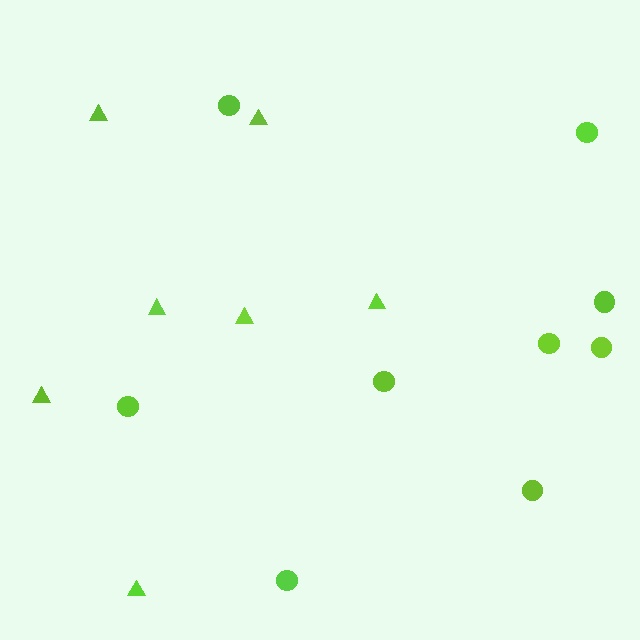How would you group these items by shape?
There are 2 groups: one group of circles (9) and one group of triangles (7).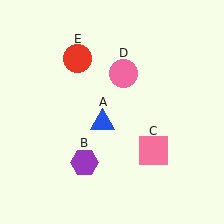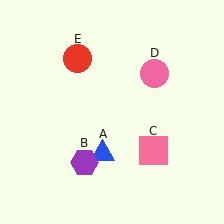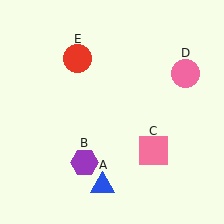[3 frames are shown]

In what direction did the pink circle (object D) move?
The pink circle (object D) moved right.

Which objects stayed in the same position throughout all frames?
Purple hexagon (object B) and pink square (object C) and red circle (object E) remained stationary.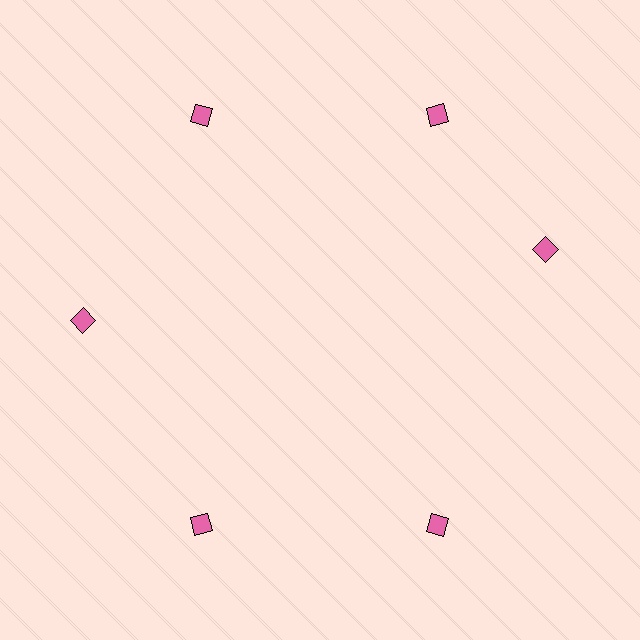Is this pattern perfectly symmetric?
No. The 6 pink diamonds are arranged in a ring, but one element near the 3 o'clock position is rotated out of alignment along the ring, breaking the 6-fold rotational symmetry.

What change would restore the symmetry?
The symmetry would be restored by rotating it back into even spacing with its neighbors so that all 6 diamonds sit at equal angles and equal distance from the center.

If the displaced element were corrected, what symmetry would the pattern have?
It would have 6-fold rotational symmetry — the pattern would map onto itself every 60 degrees.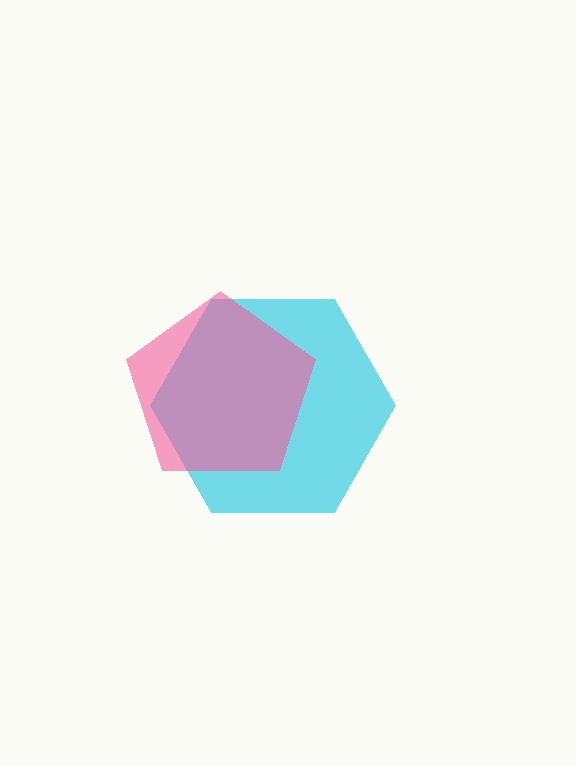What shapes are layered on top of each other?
The layered shapes are: a cyan hexagon, a pink pentagon.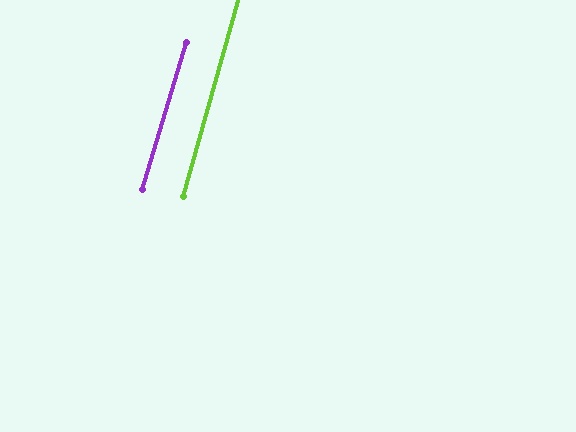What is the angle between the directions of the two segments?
Approximately 1 degree.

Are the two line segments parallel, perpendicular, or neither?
Parallel — their directions differ by only 0.9°.